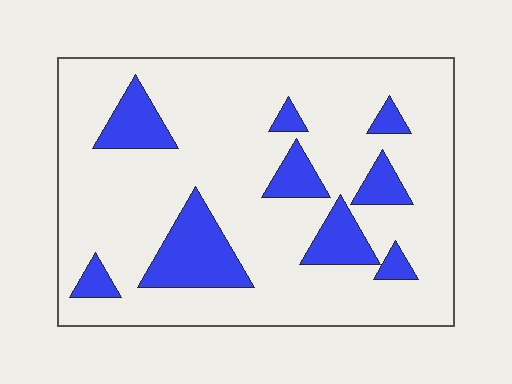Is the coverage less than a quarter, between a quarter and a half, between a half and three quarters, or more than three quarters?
Less than a quarter.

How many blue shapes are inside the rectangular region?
9.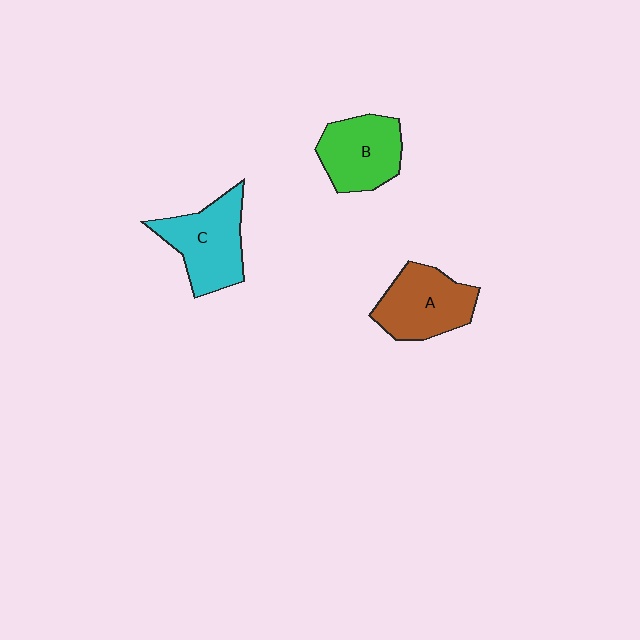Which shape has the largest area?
Shape C (cyan).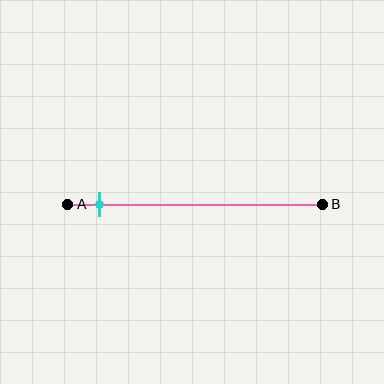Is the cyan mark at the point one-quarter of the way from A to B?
No, the mark is at about 10% from A, not at the 25% one-quarter point.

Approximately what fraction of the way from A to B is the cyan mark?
The cyan mark is approximately 10% of the way from A to B.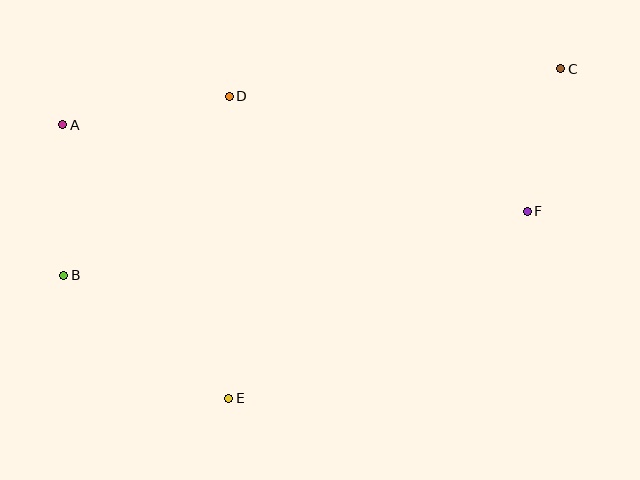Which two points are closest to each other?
Points C and F are closest to each other.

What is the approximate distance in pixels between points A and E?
The distance between A and E is approximately 320 pixels.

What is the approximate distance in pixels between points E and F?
The distance between E and F is approximately 352 pixels.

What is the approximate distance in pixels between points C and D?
The distance between C and D is approximately 332 pixels.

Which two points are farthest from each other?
Points B and C are farthest from each other.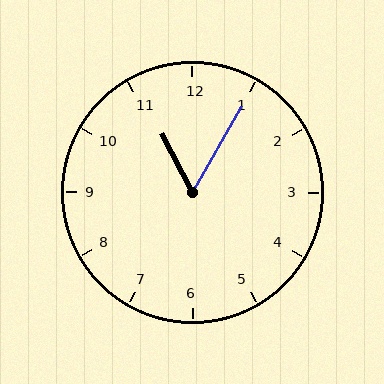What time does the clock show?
11:05.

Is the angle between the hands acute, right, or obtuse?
It is acute.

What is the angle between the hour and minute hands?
Approximately 58 degrees.